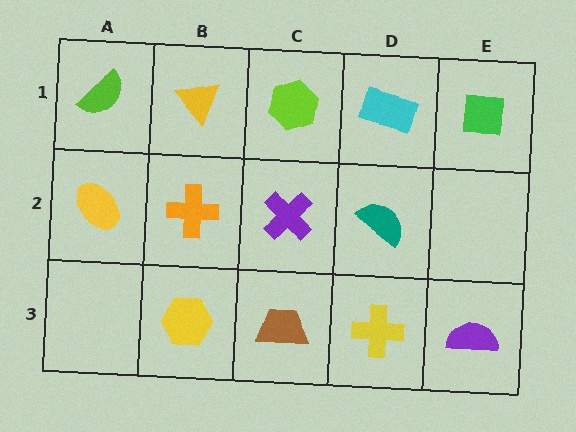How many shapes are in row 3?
4 shapes.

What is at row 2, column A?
A yellow ellipse.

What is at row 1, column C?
A lime hexagon.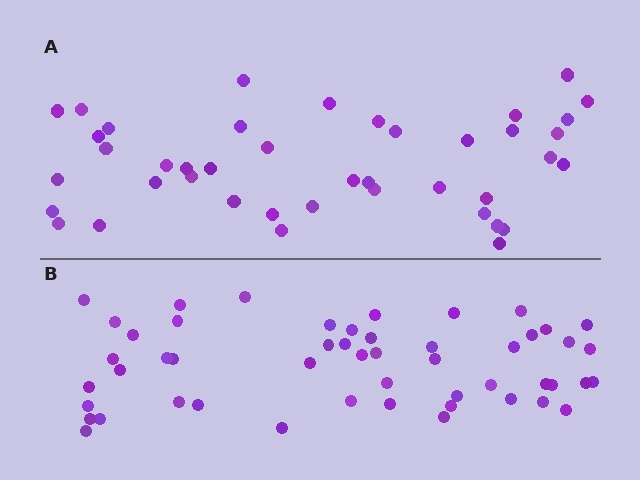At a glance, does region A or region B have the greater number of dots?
Region B (the bottom region) has more dots.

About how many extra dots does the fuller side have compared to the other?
Region B has roughly 8 or so more dots than region A.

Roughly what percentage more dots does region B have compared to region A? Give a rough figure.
About 20% more.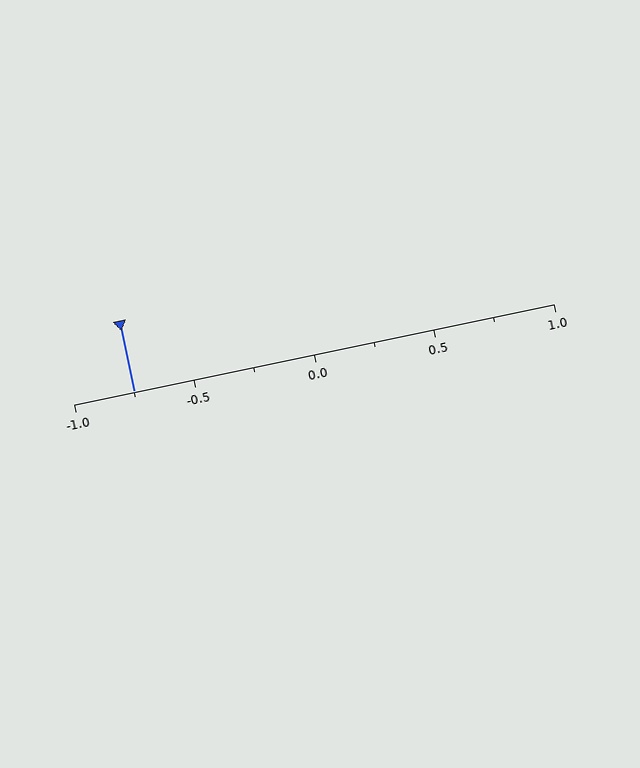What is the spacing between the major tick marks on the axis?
The major ticks are spaced 0.5 apart.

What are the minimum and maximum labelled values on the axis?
The axis runs from -1.0 to 1.0.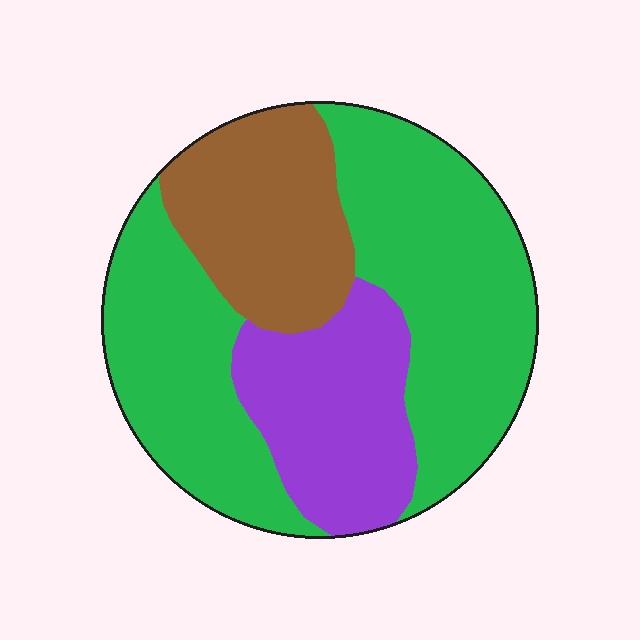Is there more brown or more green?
Green.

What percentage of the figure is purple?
Purple takes up between a sixth and a third of the figure.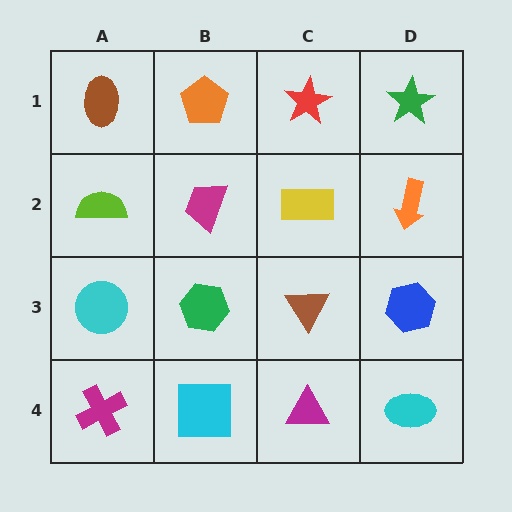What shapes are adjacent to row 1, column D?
An orange arrow (row 2, column D), a red star (row 1, column C).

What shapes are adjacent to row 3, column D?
An orange arrow (row 2, column D), a cyan ellipse (row 4, column D), a brown triangle (row 3, column C).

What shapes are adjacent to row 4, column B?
A green hexagon (row 3, column B), a magenta cross (row 4, column A), a magenta triangle (row 4, column C).